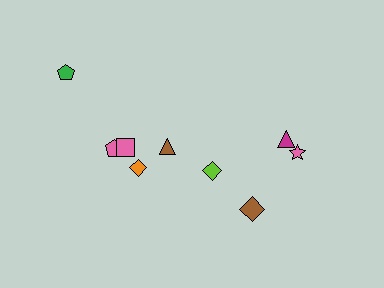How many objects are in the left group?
There are 6 objects.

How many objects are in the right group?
There are 3 objects.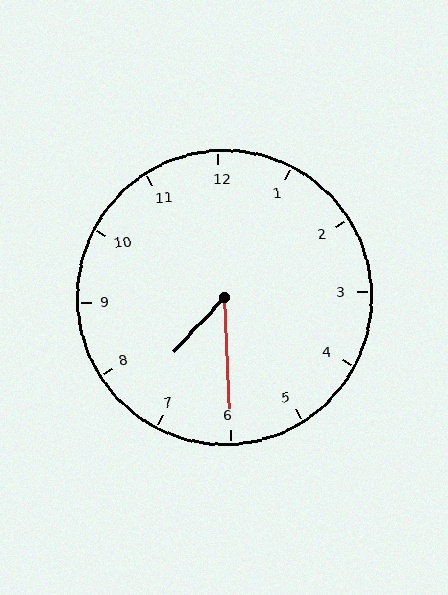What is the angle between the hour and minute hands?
Approximately 45 degrees.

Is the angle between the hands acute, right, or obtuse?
It is acute.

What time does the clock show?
7:30.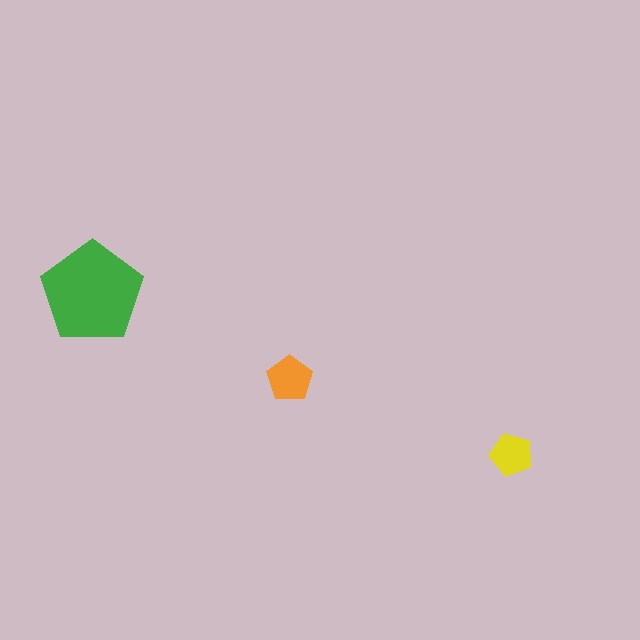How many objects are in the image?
There are 3 objects in the image.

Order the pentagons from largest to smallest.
the green one, the orange one, the yellow one.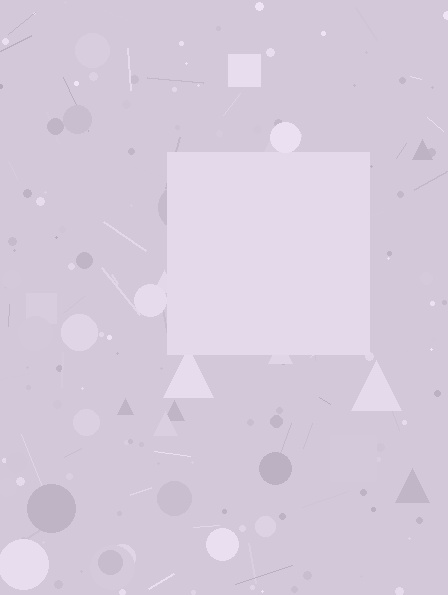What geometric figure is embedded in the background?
A square is embedded in the background.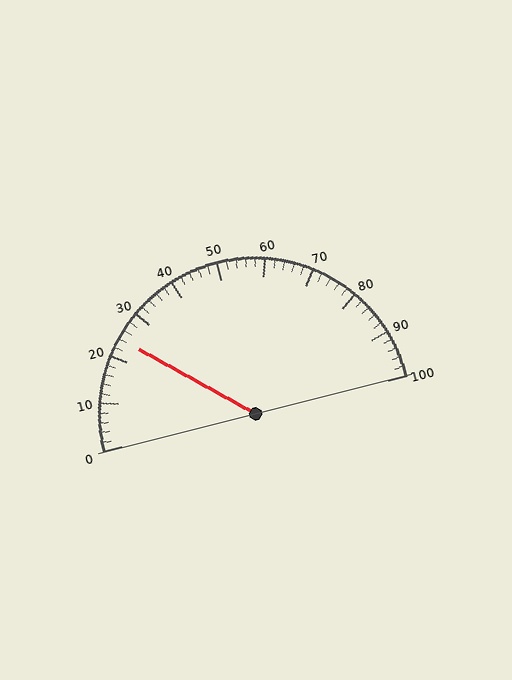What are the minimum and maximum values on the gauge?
The gauge ranges from 0 to 100.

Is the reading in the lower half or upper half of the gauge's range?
The reading is in the lower half of the range (0 to 100).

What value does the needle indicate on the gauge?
The needle indicates approximately 24.